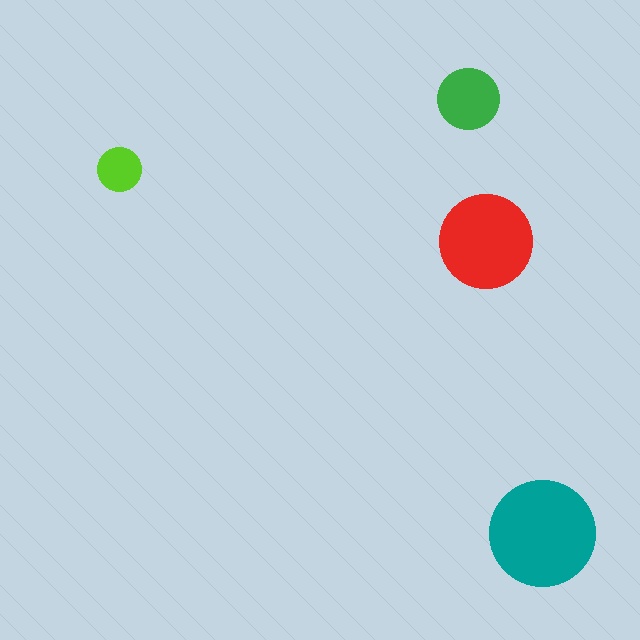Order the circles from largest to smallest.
the teal one, the red one, the green one, the lime one.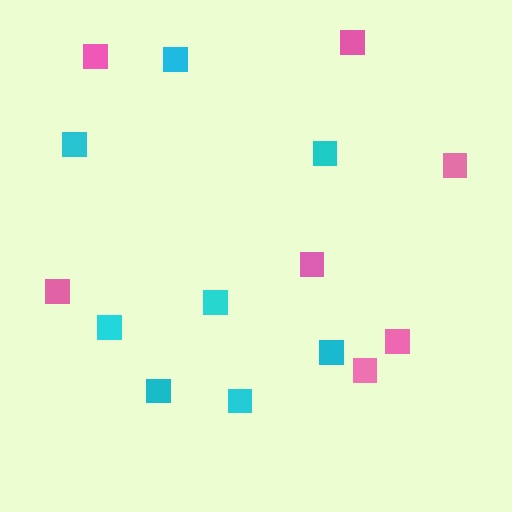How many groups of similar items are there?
There are 2 groups: one group of cyan squares (8) and one group of pink squares (7).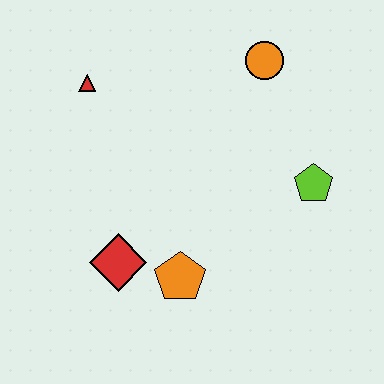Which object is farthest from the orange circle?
The red diamond is farthest from the orange circle.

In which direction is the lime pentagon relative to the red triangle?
The lime pentagon is to the right of the red triangle.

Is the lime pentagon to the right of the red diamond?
Yes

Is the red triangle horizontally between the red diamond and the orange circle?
No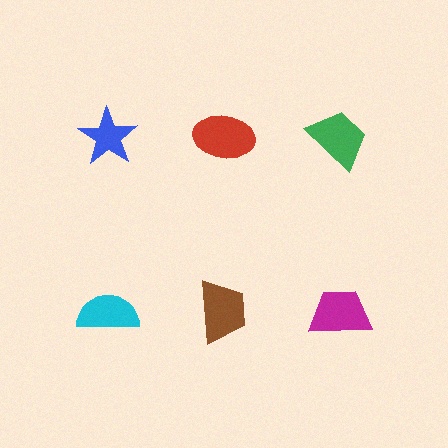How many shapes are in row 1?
3 shapes.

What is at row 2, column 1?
A cyan semicircle.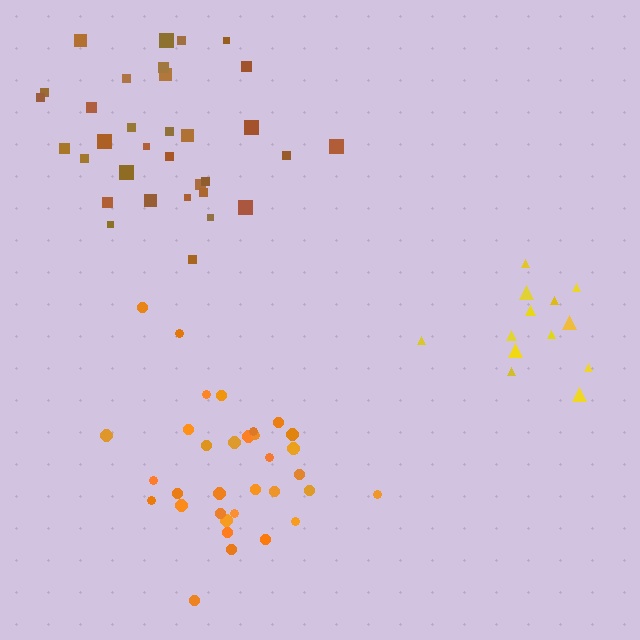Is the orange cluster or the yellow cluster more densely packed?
Orange.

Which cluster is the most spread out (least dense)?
Yellow.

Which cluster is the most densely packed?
Orange.